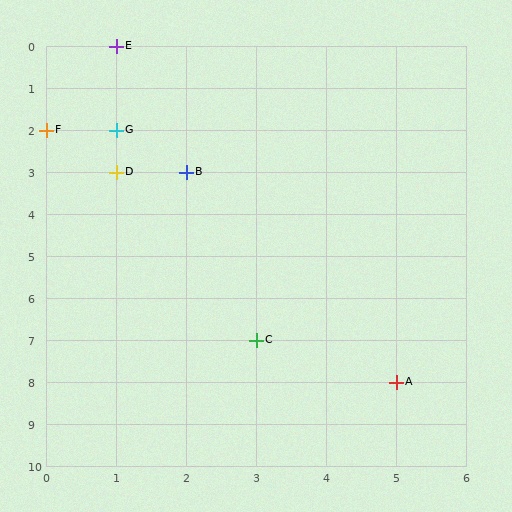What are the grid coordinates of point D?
Point D is at grid coordinates (1, 3).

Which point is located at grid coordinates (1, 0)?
Point E is at (1, 0).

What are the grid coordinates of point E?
Point E is at grid coordinates (1, 0).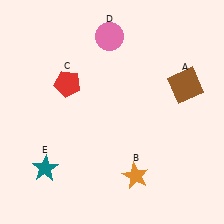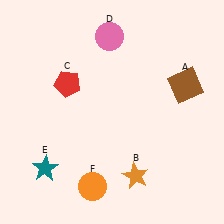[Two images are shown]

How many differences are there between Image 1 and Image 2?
There is 1 difference between the two images.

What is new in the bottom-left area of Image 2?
An orange circle (F) was added in the bottom-left area of Image 2.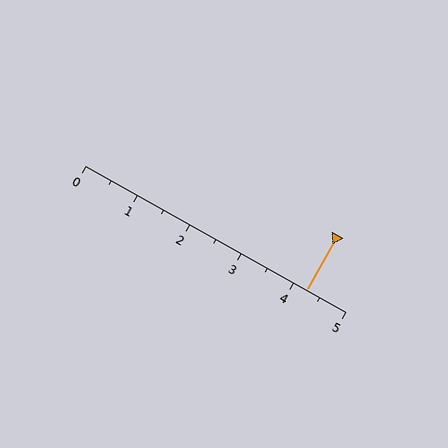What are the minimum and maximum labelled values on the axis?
The axis runs from 0 to 5.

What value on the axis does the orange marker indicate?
The marker indicates approximately 4.2.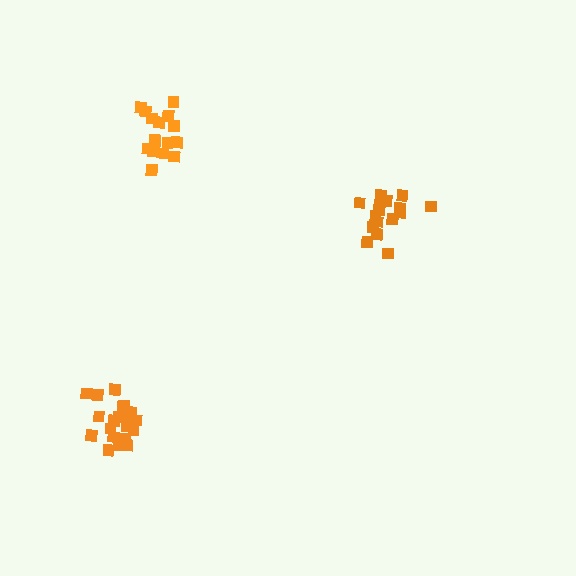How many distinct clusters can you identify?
There are 3 distinct clusters.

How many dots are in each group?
Group 1: 15 dots, Group 2: 16 dots, Group 3: 21 dots (52 total).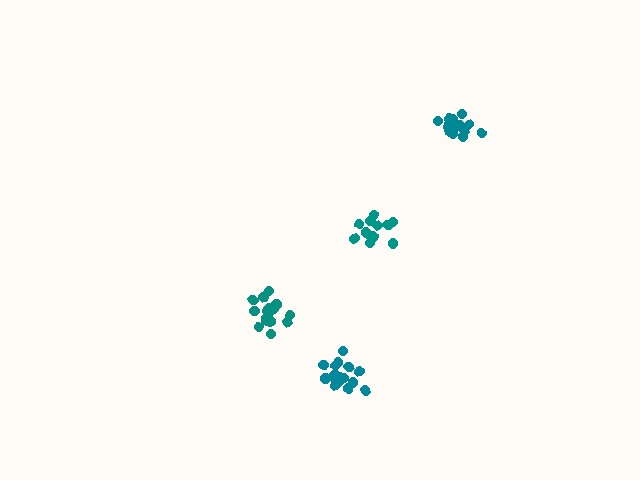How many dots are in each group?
Group 1: 18 dots, Group 2: 15 dots, Group 3: 19 dots, Group 4: 13 dots (65 total).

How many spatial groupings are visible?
There are 4 spatial groupings.